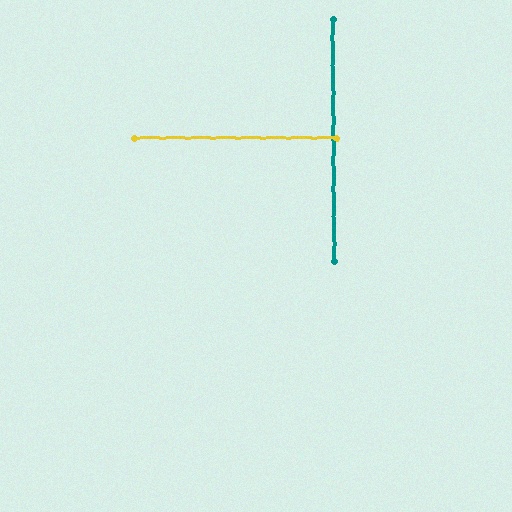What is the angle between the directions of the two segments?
Approximately 90 degrees.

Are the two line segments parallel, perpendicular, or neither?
Perpendicular — they meet at approximately 90°.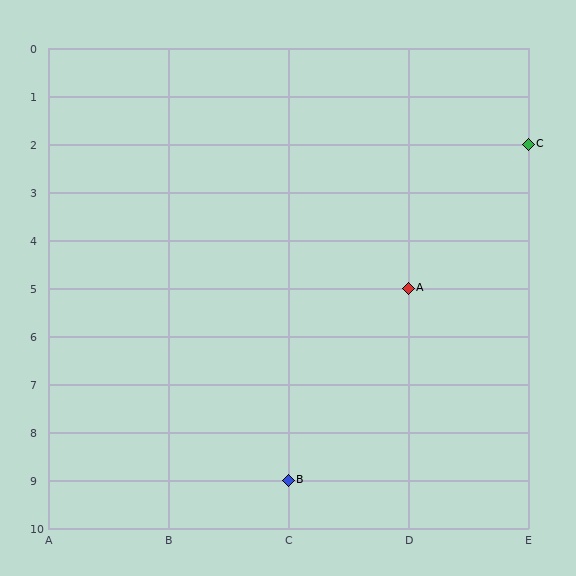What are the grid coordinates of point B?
Point B is at grid coordinates (C, 9).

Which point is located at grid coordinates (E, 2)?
Point C is at (E, 2).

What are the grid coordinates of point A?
Point A is at grid coordinates (D, 5).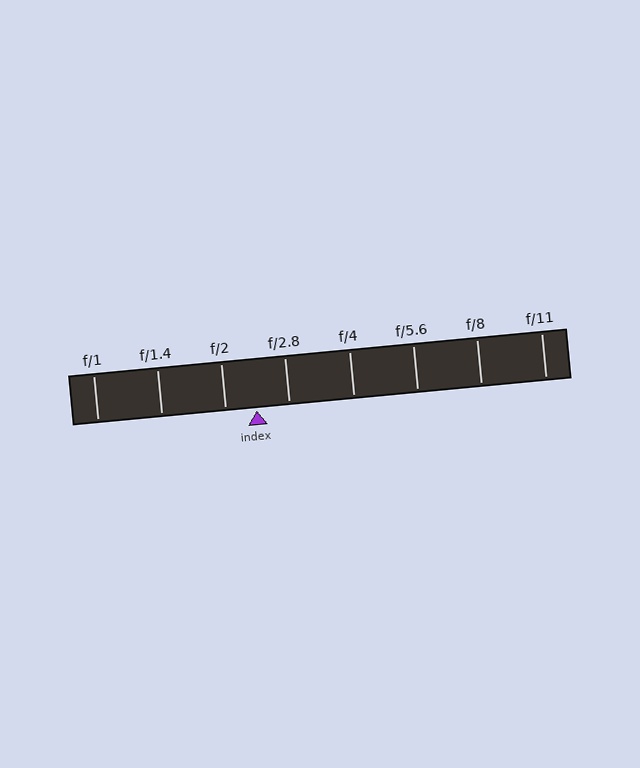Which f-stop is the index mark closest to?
The index mark is closest to f/2.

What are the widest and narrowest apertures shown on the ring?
The widest aperture shown is f/1 and the narrowest is f/11.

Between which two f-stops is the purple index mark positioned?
The index mark is between f/2 and f/2.8.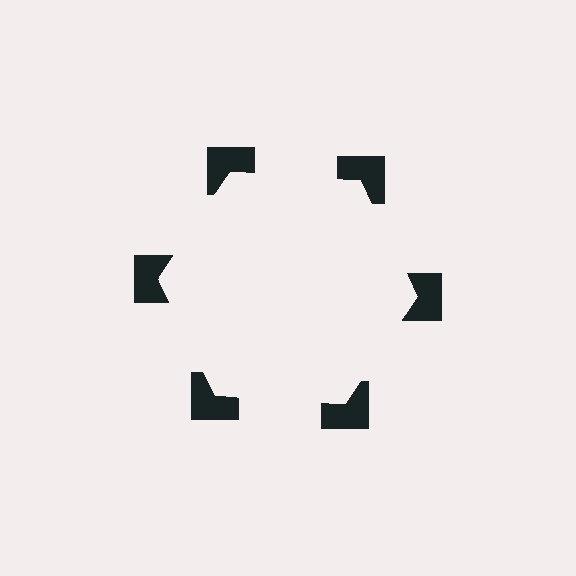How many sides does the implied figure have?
6 sides.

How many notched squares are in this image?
There are 6 — one at each vertex of the illusory hexagon.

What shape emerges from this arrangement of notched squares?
An illusory hexagon — its edges are inferred from the aligned wedge cuts in the notched squares, not physically drawn.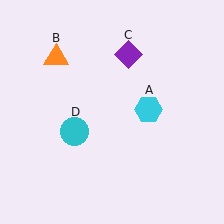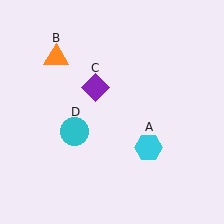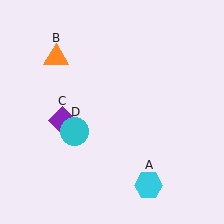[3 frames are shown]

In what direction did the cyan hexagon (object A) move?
The cyan hexagon (object A) moved down.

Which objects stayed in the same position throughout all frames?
Orange triangle (object B) and cyan circle (object D) remained stationary.